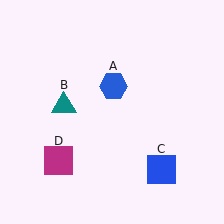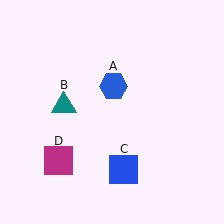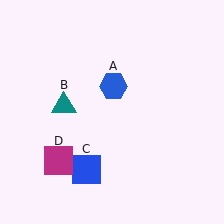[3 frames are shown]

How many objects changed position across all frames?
1 object changed position: blue square (object C).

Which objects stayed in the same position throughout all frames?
Blue hexagon (object A) and teal triangle (object B) and magenta square (object D) remained stationary.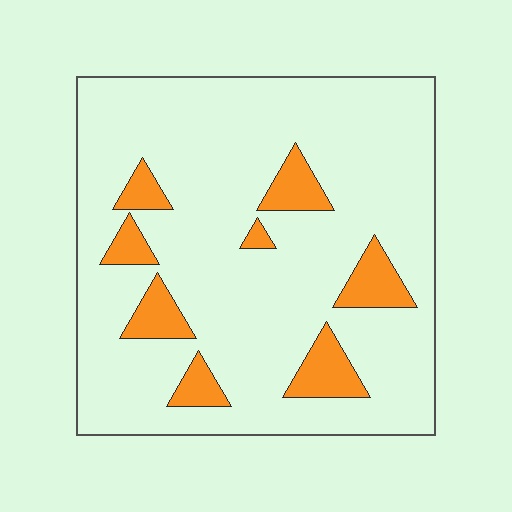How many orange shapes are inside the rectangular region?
8.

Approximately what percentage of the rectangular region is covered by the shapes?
Approximately 15%.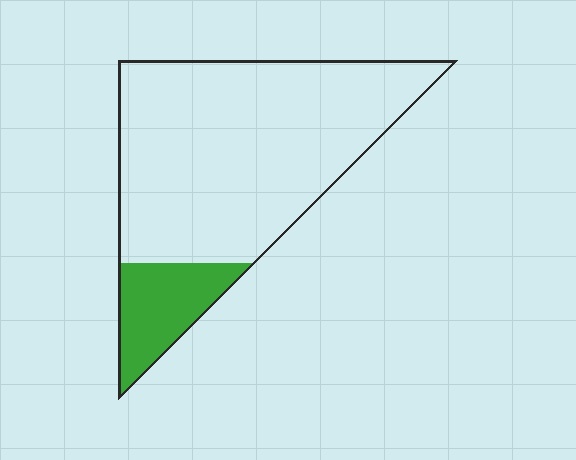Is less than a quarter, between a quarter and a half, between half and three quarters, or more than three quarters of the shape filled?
Less than a quarter.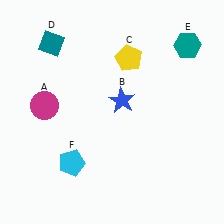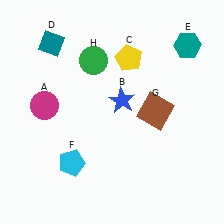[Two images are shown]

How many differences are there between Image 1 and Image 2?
There are 2 differences between the two images.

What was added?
A brown square (G), a green circle (H) were added in Image 2.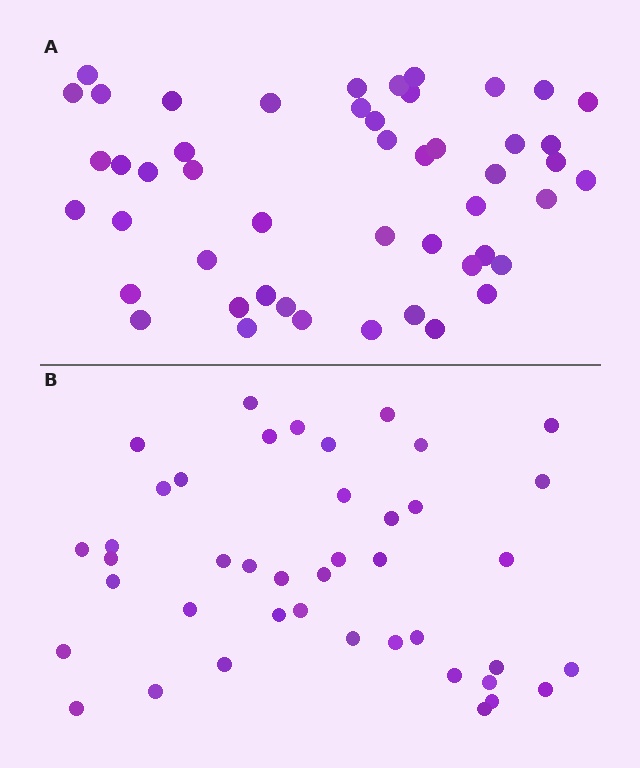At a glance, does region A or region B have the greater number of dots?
Region A (the top region) has more dots.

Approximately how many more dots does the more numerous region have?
Region A has roughly 8 or so more dots than region B.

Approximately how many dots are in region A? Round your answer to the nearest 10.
About 50 dots. (The exact count is 49, which rounds to 50.)